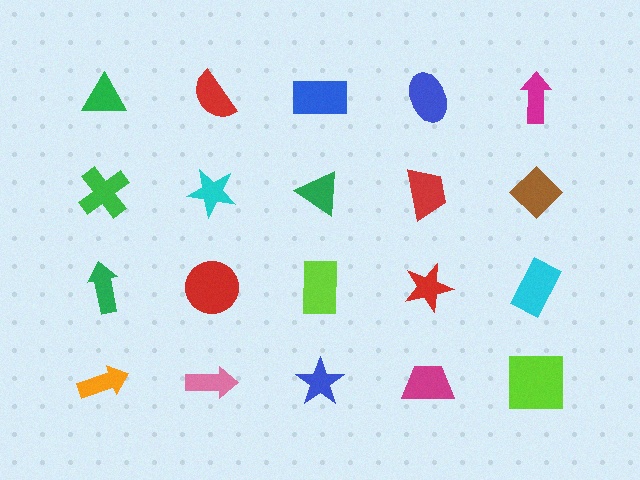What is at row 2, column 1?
A green cross.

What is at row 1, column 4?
A blue ellipse.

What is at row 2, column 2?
A cyan star.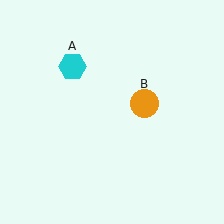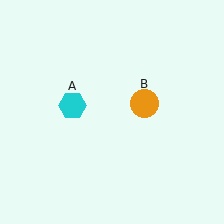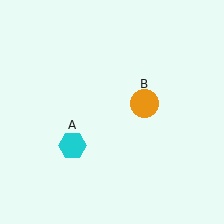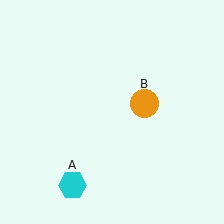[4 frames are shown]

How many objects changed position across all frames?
1 object changed position: cyan hexagon (object A).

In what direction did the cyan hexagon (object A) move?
The cyan hexagon (object A) moved down.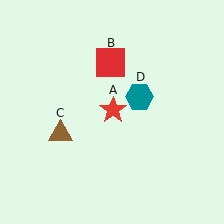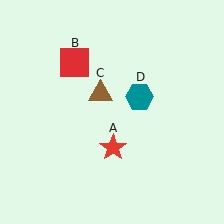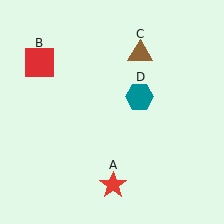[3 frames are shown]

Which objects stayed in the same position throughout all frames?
Teal hexagon (object D) remained stationary.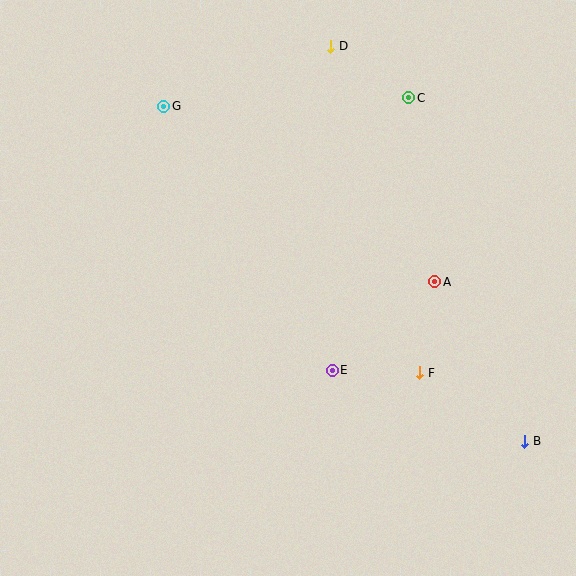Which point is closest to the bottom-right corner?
Point B is closest to the bottom-right corner.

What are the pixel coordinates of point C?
Point C is at (409, 98).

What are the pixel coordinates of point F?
Point F is at (420, 373).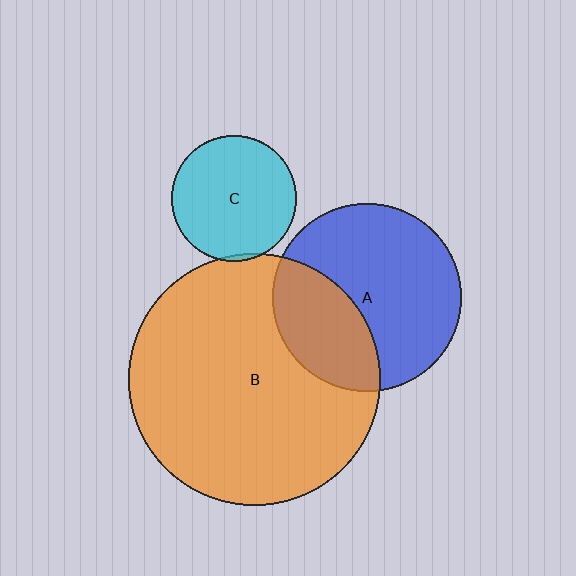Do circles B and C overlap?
Yes.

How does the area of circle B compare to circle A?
Approximately 1.8 times.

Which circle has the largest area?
Circle B (orange).